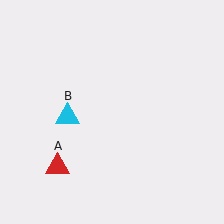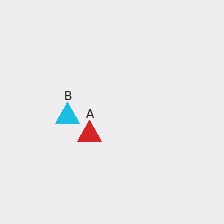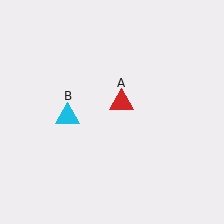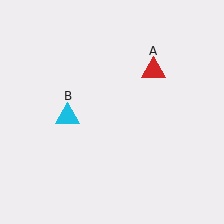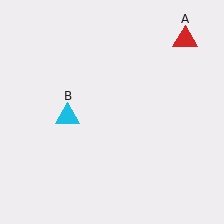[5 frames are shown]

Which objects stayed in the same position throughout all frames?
Cyan triangle (object B) remained stationary.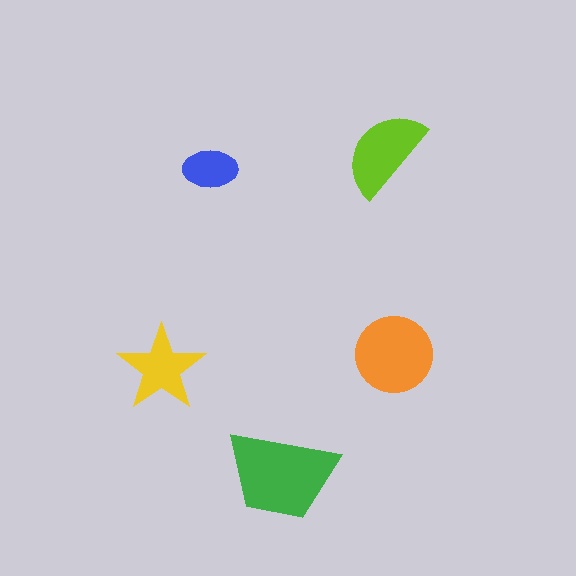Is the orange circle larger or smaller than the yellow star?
Larger.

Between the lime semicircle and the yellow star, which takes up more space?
The lime semicircle.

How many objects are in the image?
There are 5 objects in the image.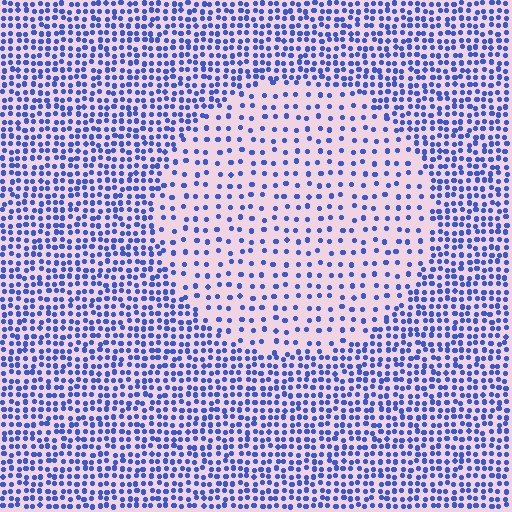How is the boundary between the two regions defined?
The boundary is defined by a change in element density (approximately 2.3x ratio). All elements are the same color, size, and shape.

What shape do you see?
I see a circle.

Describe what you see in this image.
The image contains small blue elements arranged at two different densities. A circle-shaped region is visible where the elements are less densely packed than the surrounding area.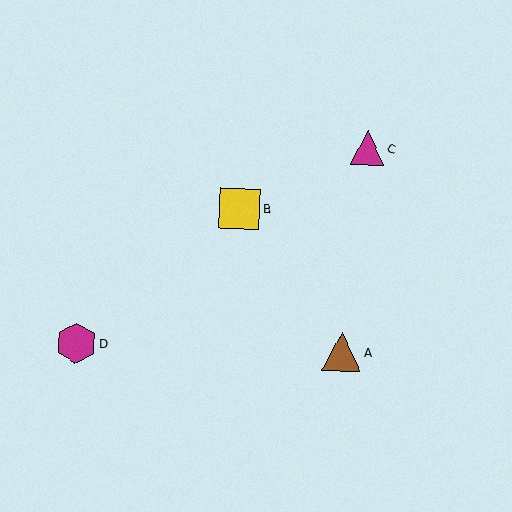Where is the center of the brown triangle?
The center of the brown triangle is at (342, 352).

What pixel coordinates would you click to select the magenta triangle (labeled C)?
Click at (368, 148) to select the magenta triangle C.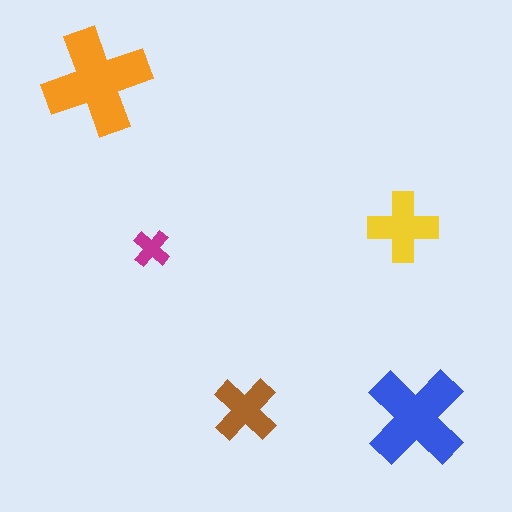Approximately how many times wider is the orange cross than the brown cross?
About 1.5 times wider.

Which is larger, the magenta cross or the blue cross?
The blue one.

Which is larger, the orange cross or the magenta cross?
The orange one.